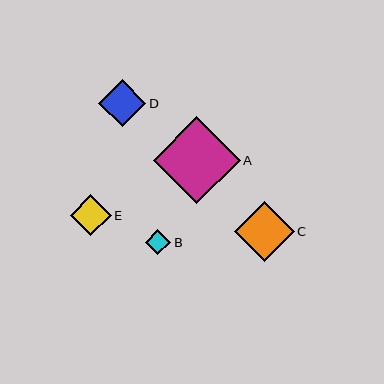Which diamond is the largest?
Diamond A is the largest with a size of approximately 87 pixels.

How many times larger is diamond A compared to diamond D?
Diamond A is approximately 1.8 times the size of diamond D.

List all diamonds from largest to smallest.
From largest to smallest: A, C, D, E, B.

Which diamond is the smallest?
Diamond B is the smallest with a size of approximately 25 pixels.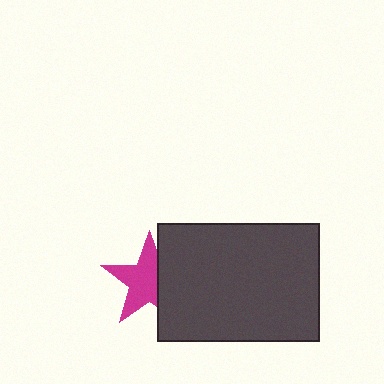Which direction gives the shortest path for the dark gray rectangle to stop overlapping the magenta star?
Moving right gives the shortest separation.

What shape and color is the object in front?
The object in front is a dark gray rectangle.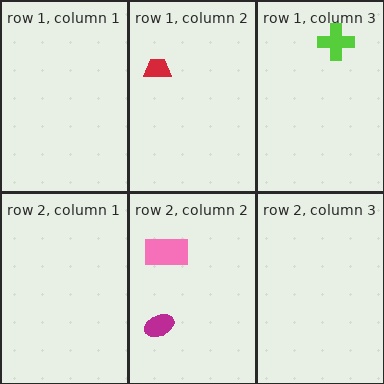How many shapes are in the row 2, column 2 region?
2.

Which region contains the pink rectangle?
The row 2, column 2 region.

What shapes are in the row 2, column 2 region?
The pink rectangle, the magenta ellipse.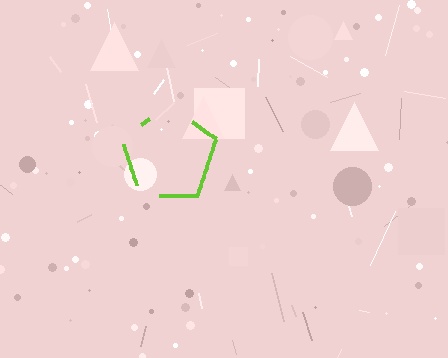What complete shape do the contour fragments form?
The contour fragments form a pentagon.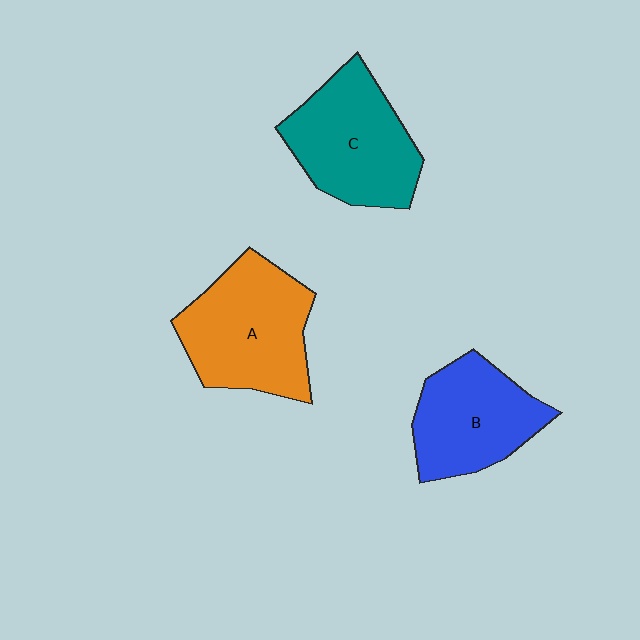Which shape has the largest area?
Shape A (orange).